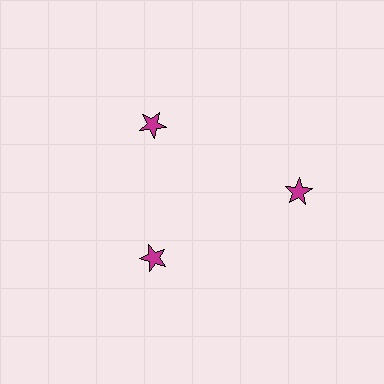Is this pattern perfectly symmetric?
No. The 3 magenta stars are arranged in a ring, but one element near the 3 o'clock position is pushed outward from the center, breaking the 3-fold rotational symmetry.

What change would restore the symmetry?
The symmetry would be restored by moving it inward, back onto the ring so that all 3 stars sit at equal angles and equal distance from the center.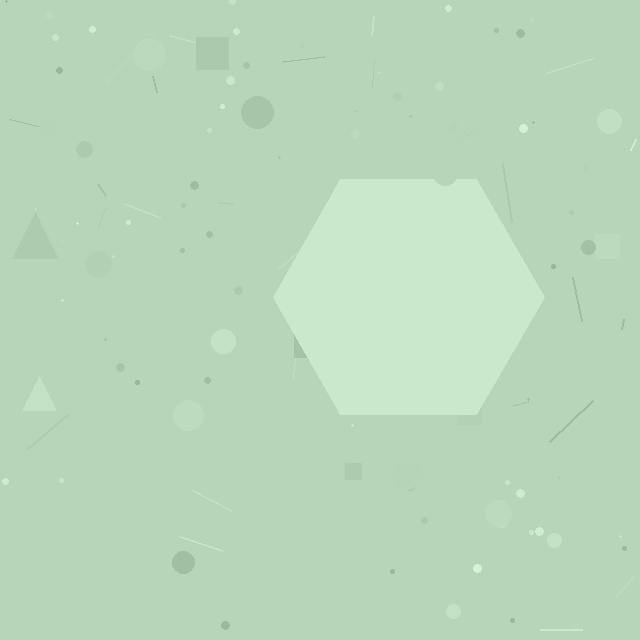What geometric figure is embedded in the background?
A hexagon is embedded in the background.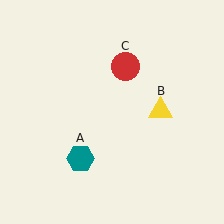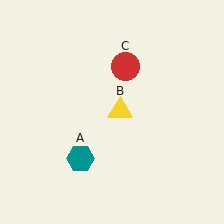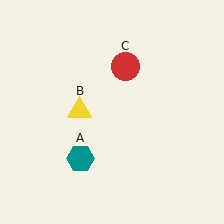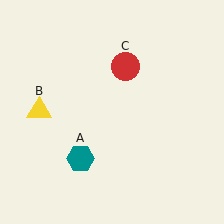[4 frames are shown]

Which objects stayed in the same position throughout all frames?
Teal hexagon (object A) and red circle (object C) remained stationary.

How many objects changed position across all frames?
1 object changed position: yellow triangle (object B).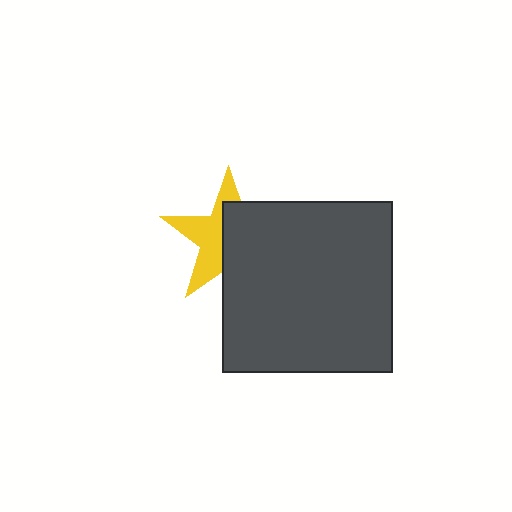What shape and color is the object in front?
The object in front is a dark gray square.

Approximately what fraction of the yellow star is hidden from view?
Roughly 54% of the yellow star is hidden behind the dark gray square.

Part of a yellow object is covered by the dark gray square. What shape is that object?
It is a star.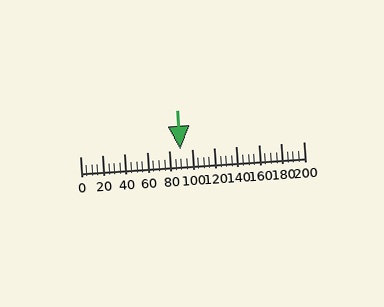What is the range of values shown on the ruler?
The ruler shows values from 0 to 200.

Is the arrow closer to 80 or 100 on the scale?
The arrow is closer to 80.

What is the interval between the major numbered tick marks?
The major tick marks are spaced 20 units apart.